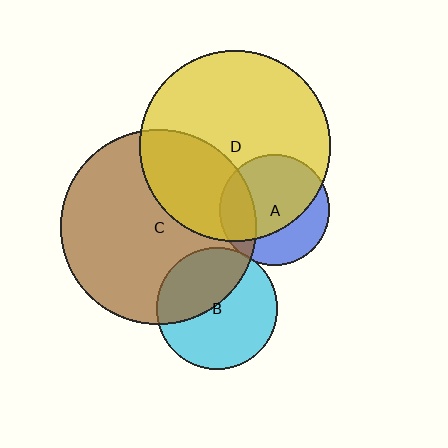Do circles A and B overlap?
Yes.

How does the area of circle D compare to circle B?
Approximately 2.5 times.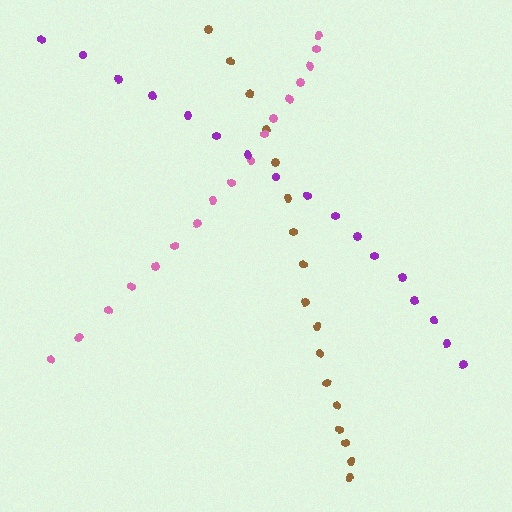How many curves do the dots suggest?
There are 3 distinct paths.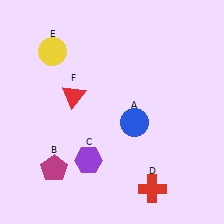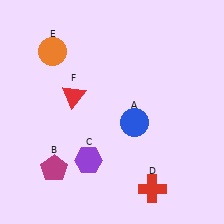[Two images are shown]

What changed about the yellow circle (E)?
In Image 1, E is yellow. In Image 2, it changed to orange.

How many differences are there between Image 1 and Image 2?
There is 1 difference between the two images.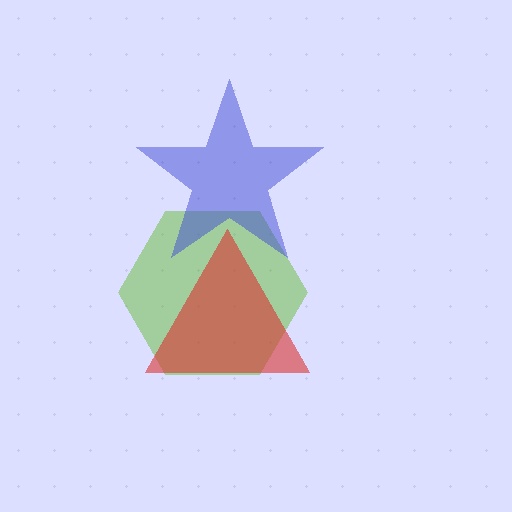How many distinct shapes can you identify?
There are 3 distinct shapes: a lime hexagon, a red triangle, a blue star.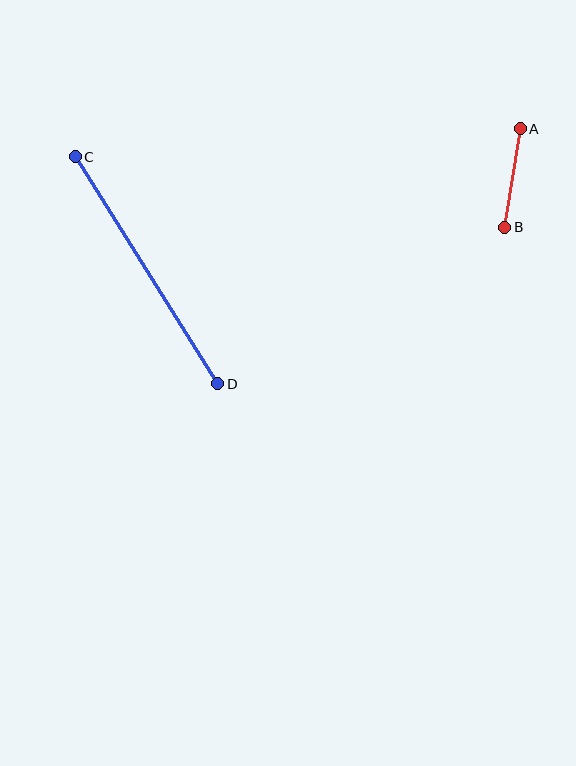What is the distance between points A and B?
The distance is approximately 99 pixels.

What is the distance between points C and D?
The distance is approximately 268 pixels.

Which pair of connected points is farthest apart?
Points C and D are farthest apart.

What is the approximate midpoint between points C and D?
The midpoint is at approximately (146, 270) pixels.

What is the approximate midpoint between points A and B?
The midpoint is at approximately (513, 178) pixels.